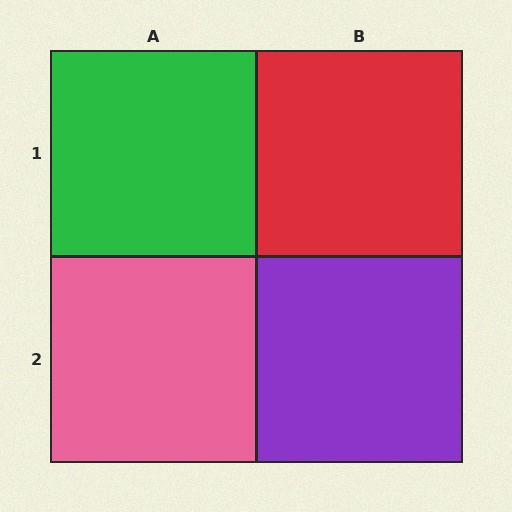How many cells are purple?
1 cell is purple.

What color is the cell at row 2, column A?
Pink.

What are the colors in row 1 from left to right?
Green, red.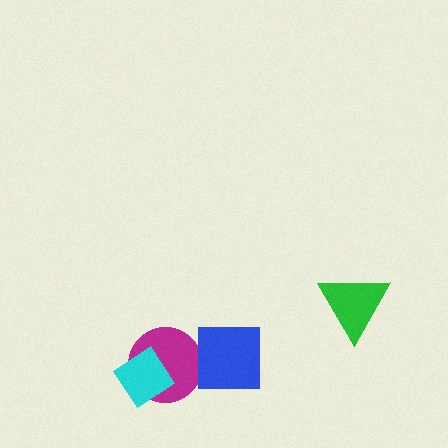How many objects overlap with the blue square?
0 objects overlap with the blue square.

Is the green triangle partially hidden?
No, no other shape covers it.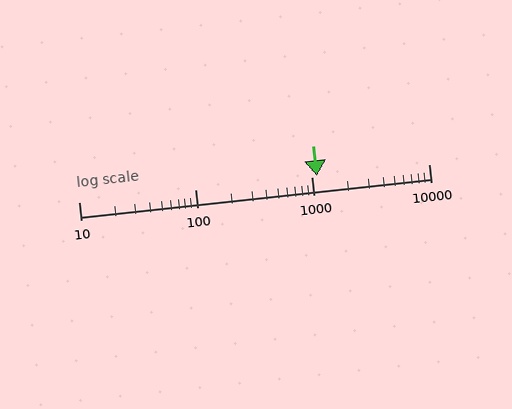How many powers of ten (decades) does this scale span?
The scale spans 3 decades, from 10 to 10000.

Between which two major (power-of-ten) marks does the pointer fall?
The pointer is between 1000 and 10000.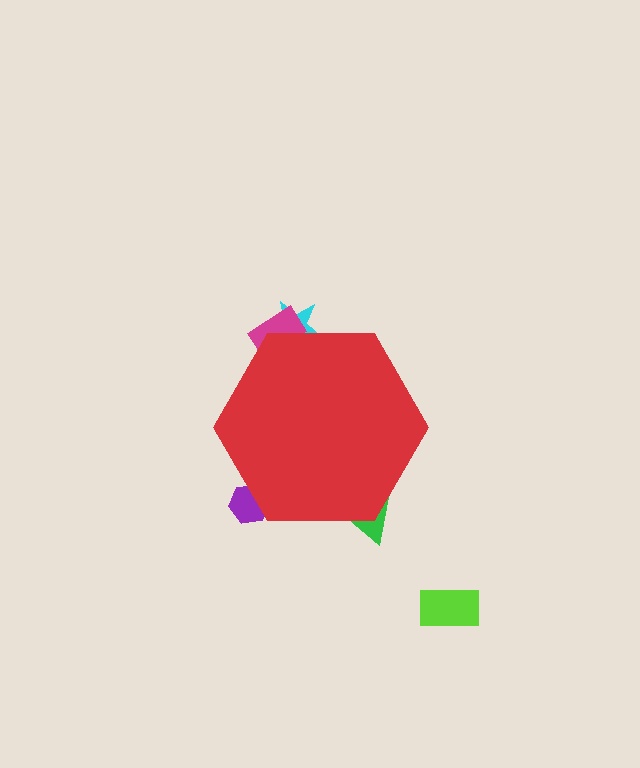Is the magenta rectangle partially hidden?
Yes, the magenta rectangle is partially hidden behind the red hexagon.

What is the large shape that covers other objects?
A red hexagon.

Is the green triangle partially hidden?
Yes, the green triangle is partially hidden behind the red hexagon.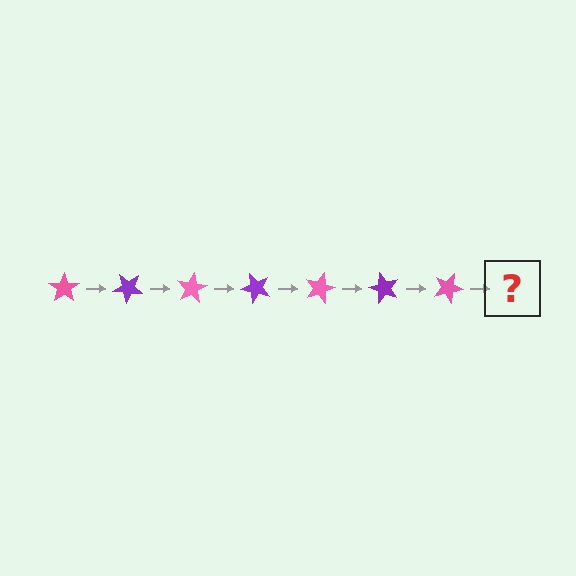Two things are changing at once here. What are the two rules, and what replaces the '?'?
The two rules are that it rotates 40 degrees each step and the color cycles through pink and purple. The '?' should be a purple star, rotated 280 degrees from the start.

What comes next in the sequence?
The next element should be a purple star, rotated 280 degrees from the start.